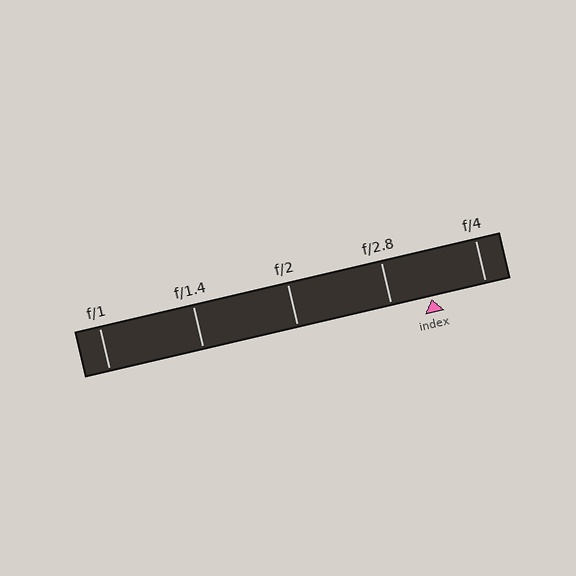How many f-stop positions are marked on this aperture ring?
There are 5 f-stop positions marked.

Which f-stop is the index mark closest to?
The index mark is closest to f/2.8.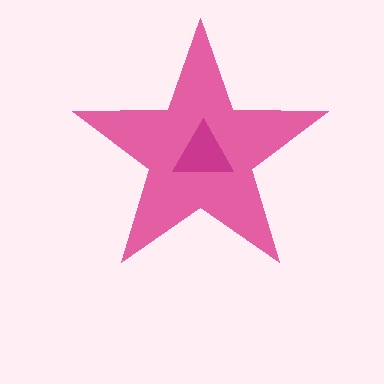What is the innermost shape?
The magenta triangle.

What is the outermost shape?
The pink star.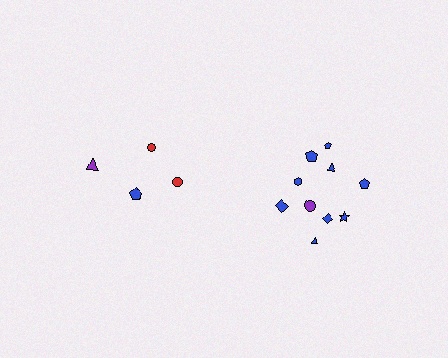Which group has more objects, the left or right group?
The right group.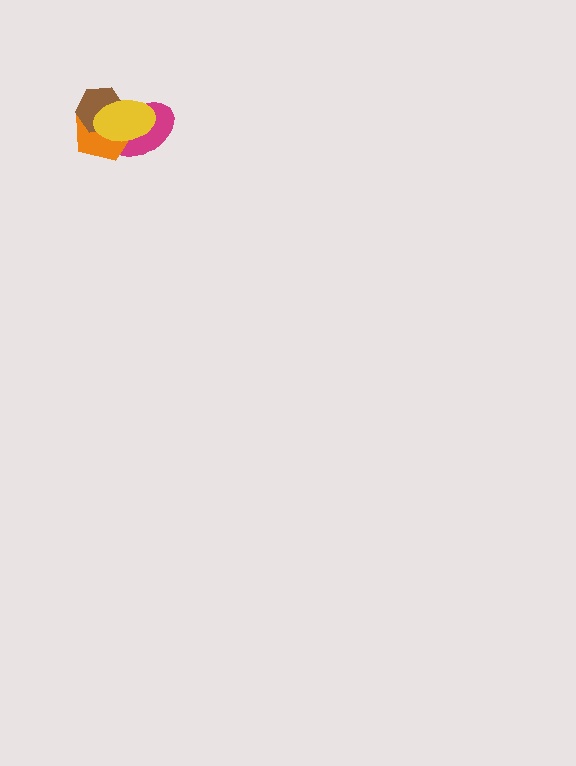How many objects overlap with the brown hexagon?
3 objects overlap with the brown hexagon.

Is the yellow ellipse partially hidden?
No, no other shape covers it.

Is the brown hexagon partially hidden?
Yes, it is partially covered by another shape.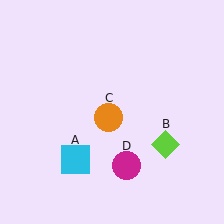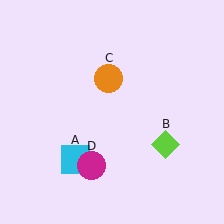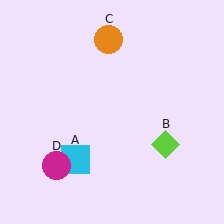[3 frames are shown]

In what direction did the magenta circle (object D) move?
The magenta circle (object D) moved left.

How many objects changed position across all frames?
2 objects changed position: orange circle (object C), magenta circle (object D).